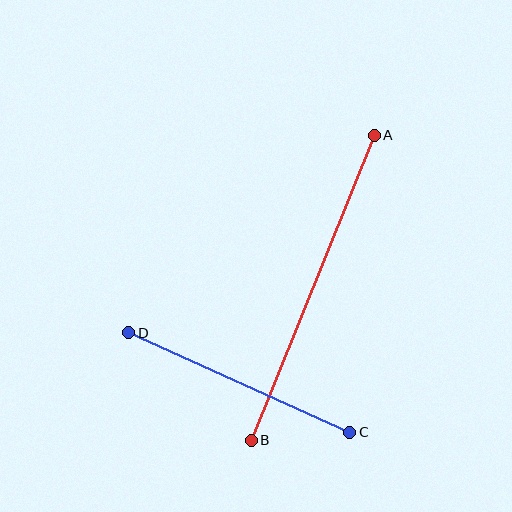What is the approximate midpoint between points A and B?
The midpoint is at approximately (313, 288) pixels.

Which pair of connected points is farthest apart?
Points A and B are farthest apart.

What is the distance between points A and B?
The distance is approximately 329 pixels.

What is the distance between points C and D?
The distance is approximately 242 pixels.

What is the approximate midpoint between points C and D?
The midpoint is at approximately (239, 383) pixels.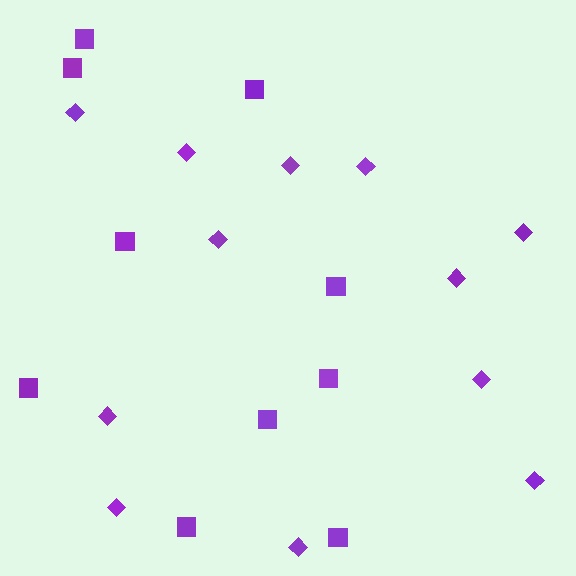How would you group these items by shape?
There are 2 groups: one group of diamonds (12) and one group of squares (10).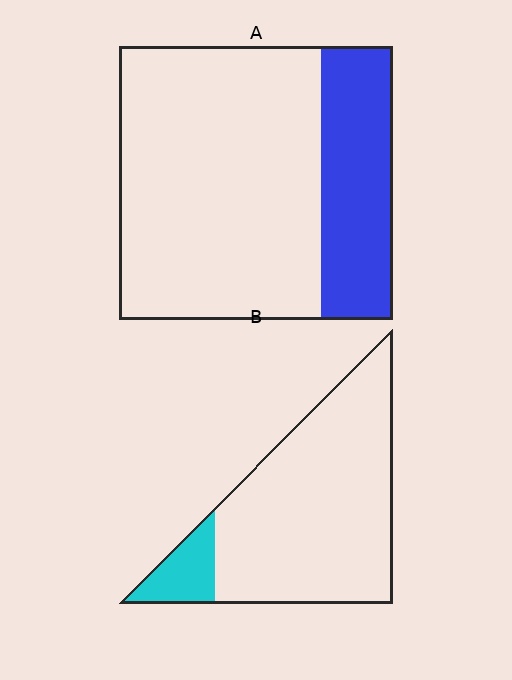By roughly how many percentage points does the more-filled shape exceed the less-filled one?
By roughly 15 percentage points (A over B).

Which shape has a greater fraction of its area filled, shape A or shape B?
Shape A.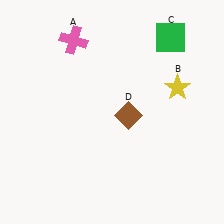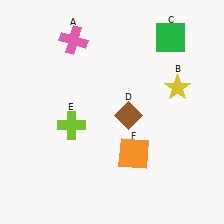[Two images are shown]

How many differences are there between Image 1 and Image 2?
There are 2 differences between the two images.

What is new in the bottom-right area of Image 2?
An orange square (F) was added in the bottom-right area of Image 2.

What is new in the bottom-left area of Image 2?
A lime cross (E) was added in the bottom-left area of Image 2.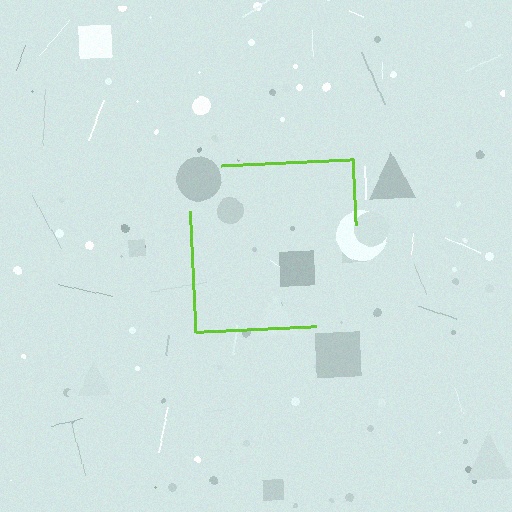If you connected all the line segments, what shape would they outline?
They would outline a square.